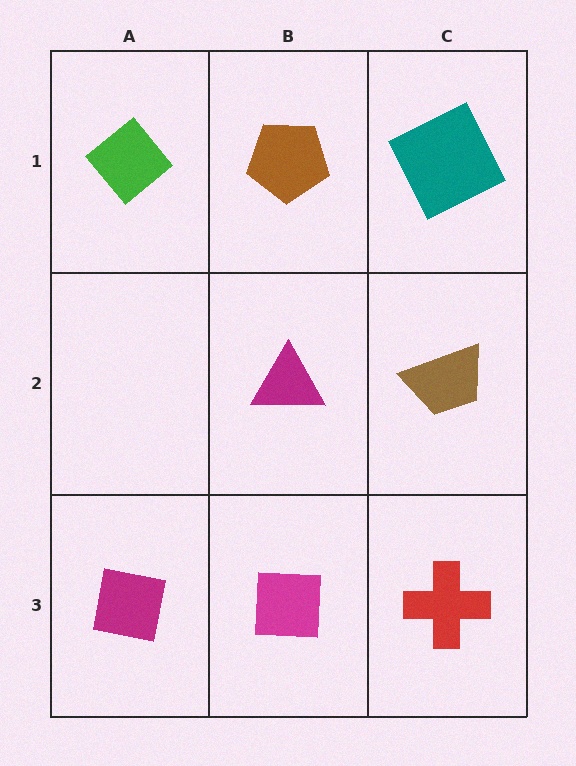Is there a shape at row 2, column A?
No, that cell is empty.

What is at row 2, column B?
A magenta triangle.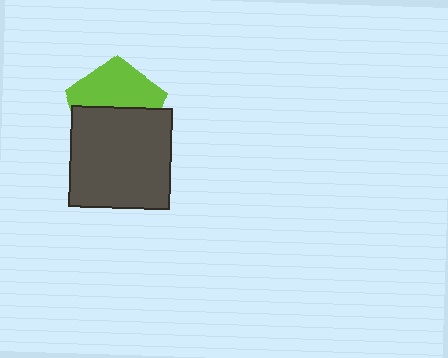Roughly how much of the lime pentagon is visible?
About half of it is visible (roughly 48%).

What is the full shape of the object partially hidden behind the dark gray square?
The partially hidden object is a lime pentagon.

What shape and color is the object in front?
The object in front is a dark gray square.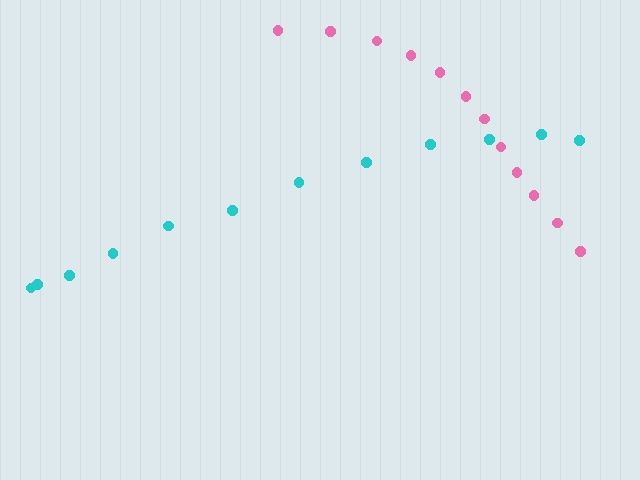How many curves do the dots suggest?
There are 2 distinct paths.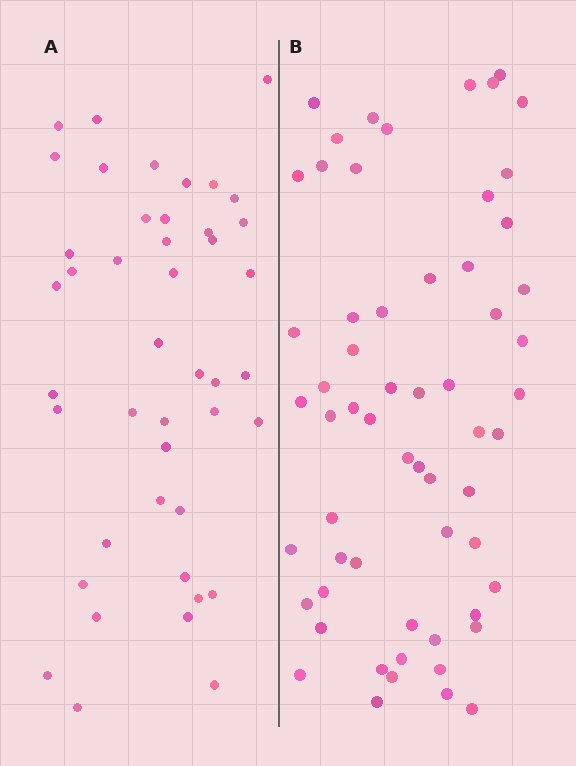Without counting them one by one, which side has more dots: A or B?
Region B (the right region) has more dots.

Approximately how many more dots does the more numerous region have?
Region B has approximately 15 more dots than region A.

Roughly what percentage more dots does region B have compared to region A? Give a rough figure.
About 35% more.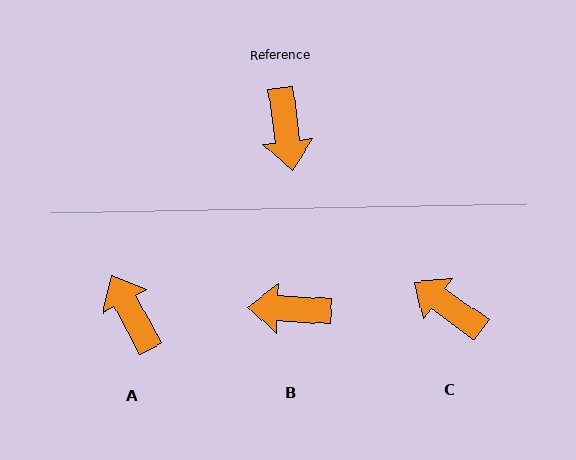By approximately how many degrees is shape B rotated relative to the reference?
Approximately 101 degrees clockwise.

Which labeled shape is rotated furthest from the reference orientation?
A, about 160 degrees away.